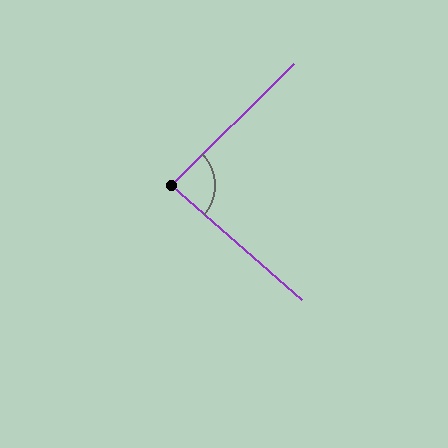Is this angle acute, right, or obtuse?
It is approximately a right angle.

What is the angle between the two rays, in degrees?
Approximately 86 degrees.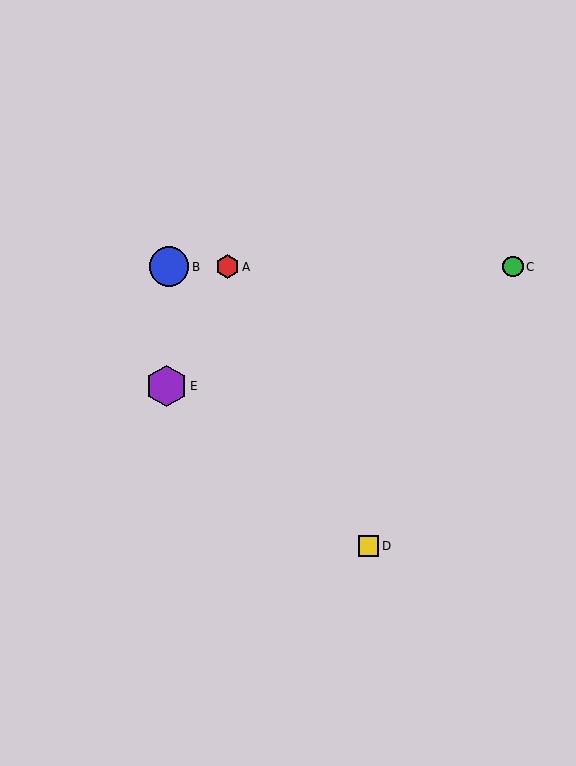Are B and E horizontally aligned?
No, B is at y≈267 and E is at y≈386.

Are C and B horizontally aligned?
Yes, both are at y≈267.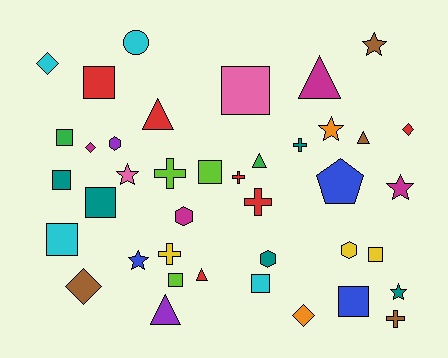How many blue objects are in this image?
There are 3 blue objects.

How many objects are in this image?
There are 40 objects.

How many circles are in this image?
There is 1 circle.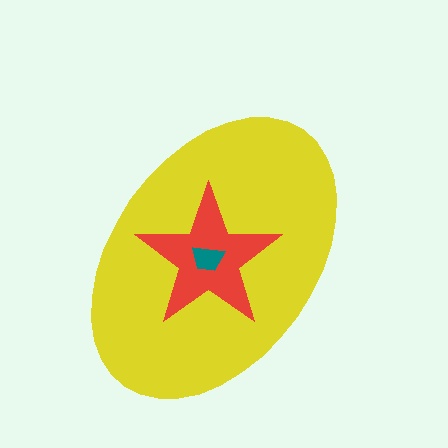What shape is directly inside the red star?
The teal trapezoid.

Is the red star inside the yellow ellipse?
Yes.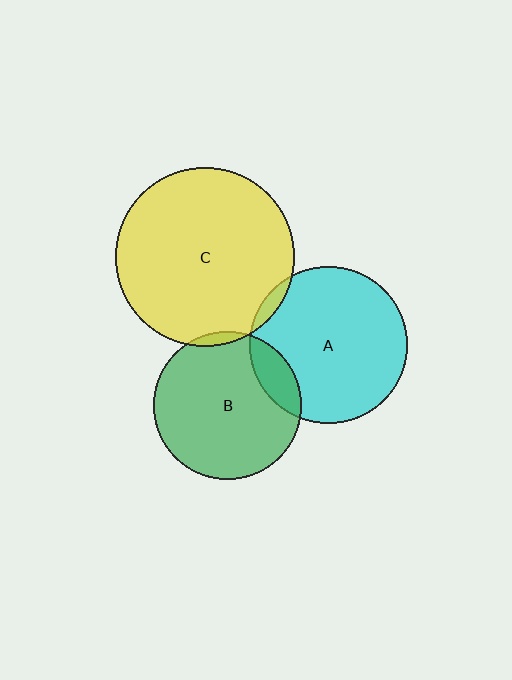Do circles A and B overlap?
Yes.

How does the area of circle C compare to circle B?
Approximately 1.5 times.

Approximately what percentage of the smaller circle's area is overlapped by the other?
Approximately 15%.